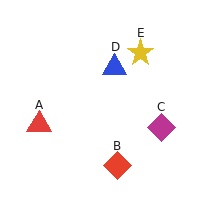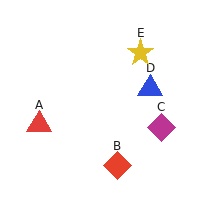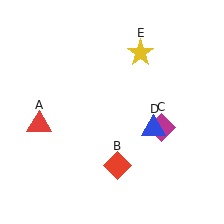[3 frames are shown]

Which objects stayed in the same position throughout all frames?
Red triangle (object A) and red diamond (object B) and magenta diamond (object C) and yellow star (object E) remained stationary.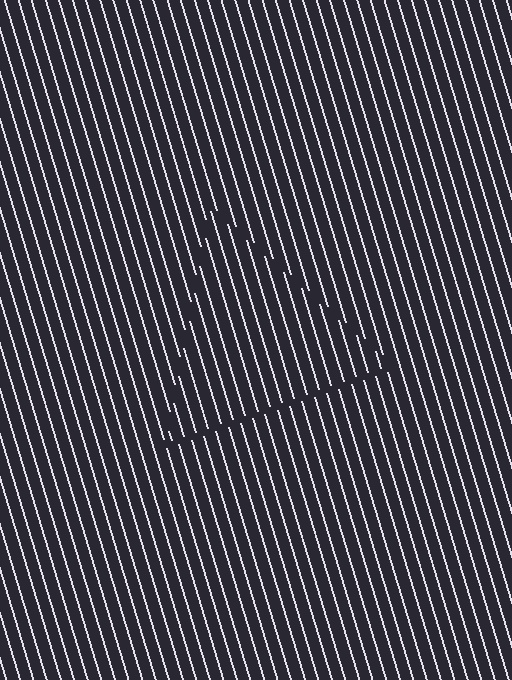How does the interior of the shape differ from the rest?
The interior of the shape contains the same grating, shifted by half a period — the contour is defined by the phase discontinuity where line-ends from the inner and outer gratings abut.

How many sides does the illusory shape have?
3 sides — the line-ends trace a triangle.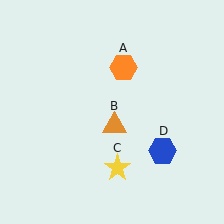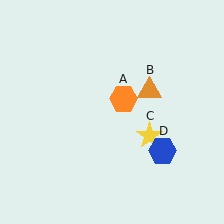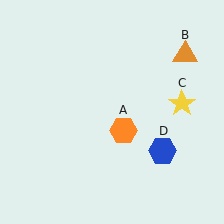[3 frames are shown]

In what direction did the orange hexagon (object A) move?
The orange hexagon (object A) moved down.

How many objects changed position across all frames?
3 objects changed position: orange hexagon (object A), orange triangle (object B), yellow star (object C).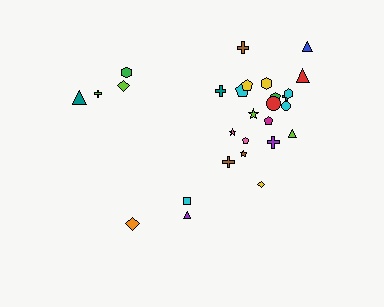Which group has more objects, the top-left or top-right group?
The top-right group.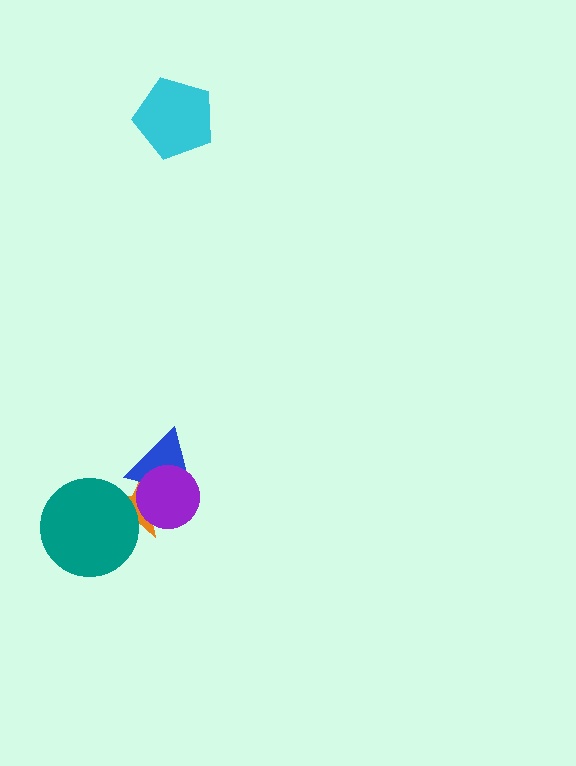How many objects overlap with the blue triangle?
2 objects overlap with the blue triangle.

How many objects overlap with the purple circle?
2 objects overlap with the purple circle.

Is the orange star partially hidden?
Yes, it is partially covered by another shape.